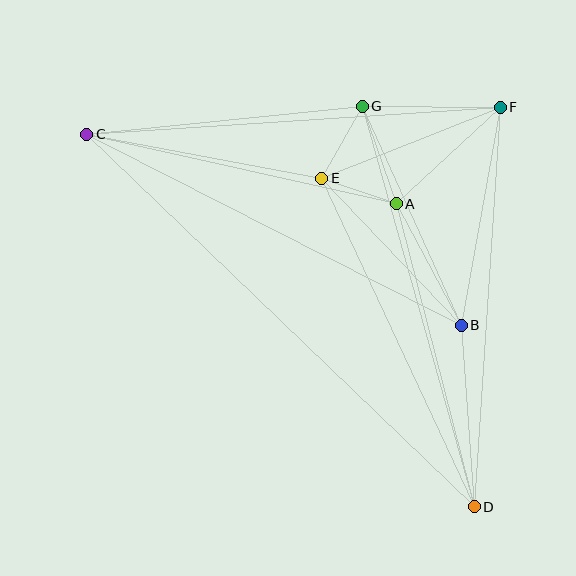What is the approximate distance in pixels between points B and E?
The distance between B and E is approximately 203 pixels.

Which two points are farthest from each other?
Points C and D are farthest from each other.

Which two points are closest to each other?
Points A and E are closest to each other.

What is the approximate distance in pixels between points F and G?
The distance between F and G is approximately 138 pixels.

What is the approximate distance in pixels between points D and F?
The distance between D and F is approximately 401 pixels.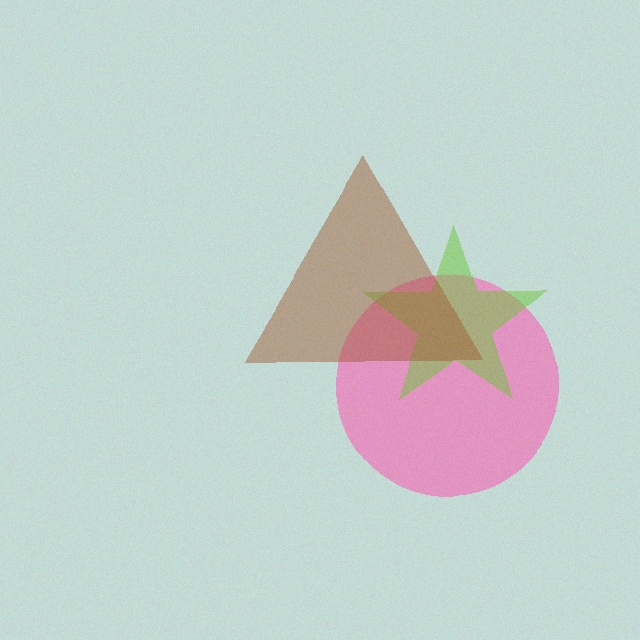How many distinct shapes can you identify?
There are 3 distinct shapes: a pink circle, a lime star, a brown triangle.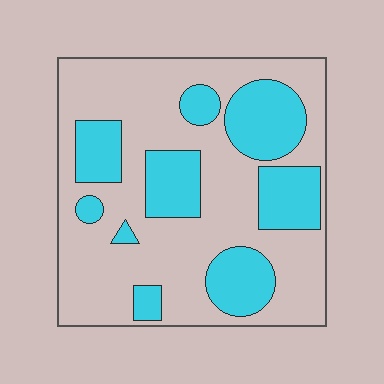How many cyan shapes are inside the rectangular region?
9.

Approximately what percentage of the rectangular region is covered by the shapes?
Approximately 30%.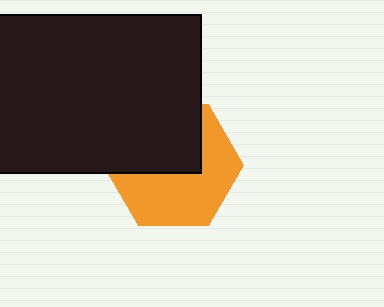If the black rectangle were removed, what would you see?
You would see the complete orange hexagon.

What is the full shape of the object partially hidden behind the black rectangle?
The partially hidden object is an orange hexagon.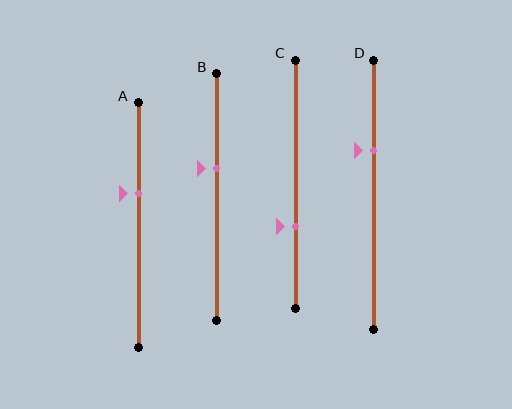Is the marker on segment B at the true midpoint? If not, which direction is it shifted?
No, the marker on segment B is shifted upward by about 12% of the segment length.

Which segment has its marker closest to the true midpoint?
Segment B has its marker closest to the true midpoint.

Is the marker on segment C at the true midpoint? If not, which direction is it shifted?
No, the marker on segment C is shifted downward by about 17% of the segment length.